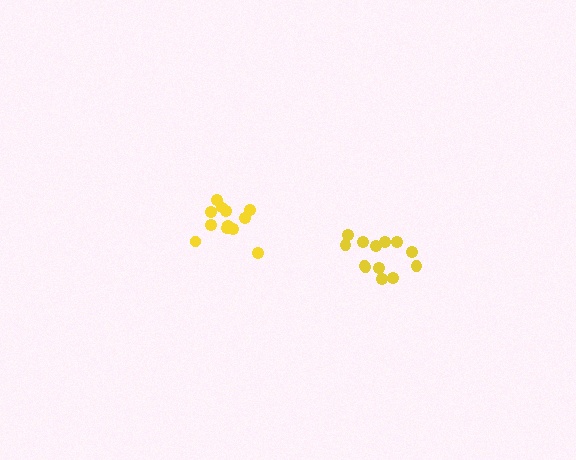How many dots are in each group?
Group 1: 12 dots, Group 2: 13 dots (25 total).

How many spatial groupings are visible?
There are 2 spatial groupings.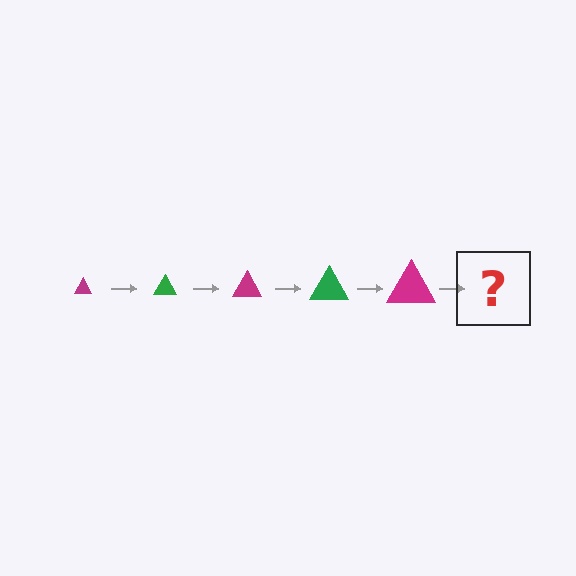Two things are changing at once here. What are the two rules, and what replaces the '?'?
The two rules are that the triangle grows larger each step and the color cycles through magenta and green. The '?' should be a green triangle, larger than the previous one.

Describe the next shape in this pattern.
It should be a green triangle, larger than the previous one.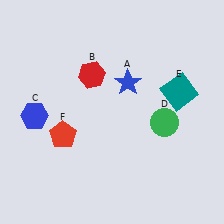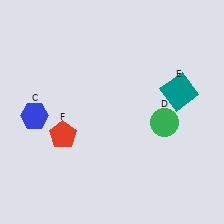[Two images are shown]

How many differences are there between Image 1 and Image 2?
There are 2 differences between the two images.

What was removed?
The blue star (A), the red hexagon (B) were removed in Image 2.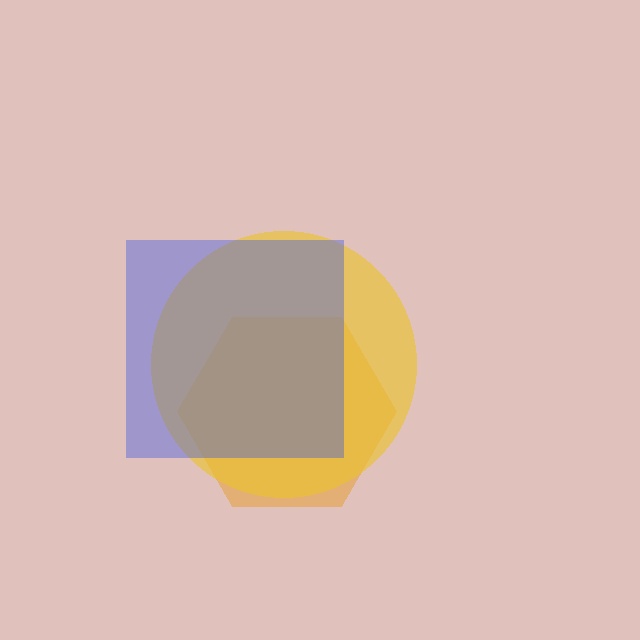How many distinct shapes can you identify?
There are 3 distinct shapes: an orange hexagon, a yellow circle, a blue square.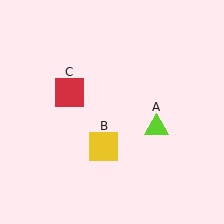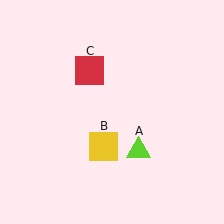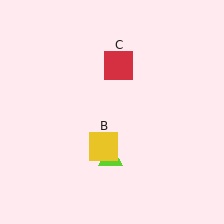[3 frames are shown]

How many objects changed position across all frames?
2 objects changed position: lime triangle (object A), red square (object C).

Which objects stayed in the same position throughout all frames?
Yellow square (object B) remained stationary.